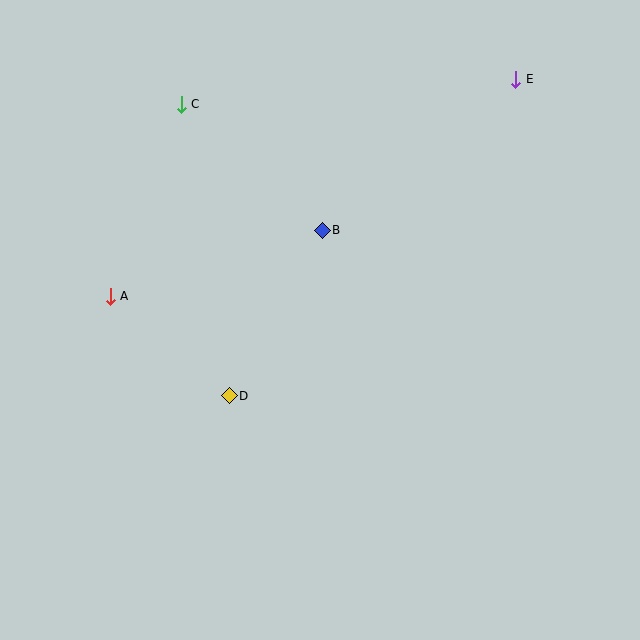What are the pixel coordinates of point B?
Point B is at (322, 230).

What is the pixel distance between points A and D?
The distance between A and D is 155 pixels.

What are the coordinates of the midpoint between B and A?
The midpoint between B and A is at (216, 263).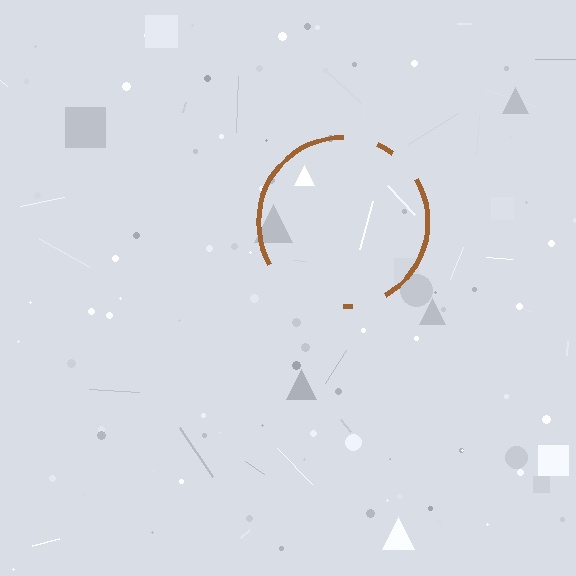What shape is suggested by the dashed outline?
The dashed outline suggests a circle.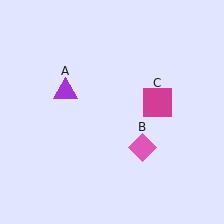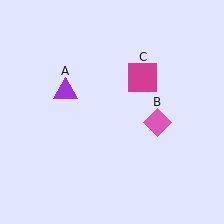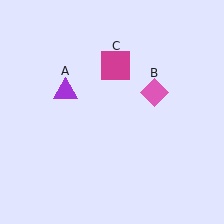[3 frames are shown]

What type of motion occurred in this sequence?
The pink diamond (object B), magenta square (object C) rotated counterclockwise around the center of the scene.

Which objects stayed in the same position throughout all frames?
Purple triangle (object A) remained stationary.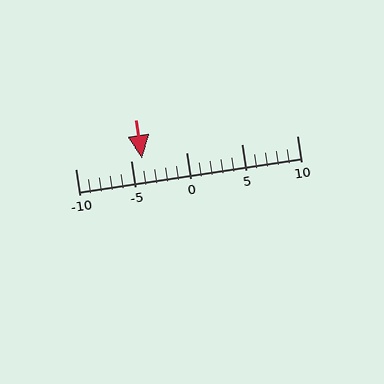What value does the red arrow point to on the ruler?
The red arrow points to approximately -4.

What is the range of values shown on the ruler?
The ruler shows values from -10 to 10.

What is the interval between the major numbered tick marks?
The major tick marks are spaced 5 units apart.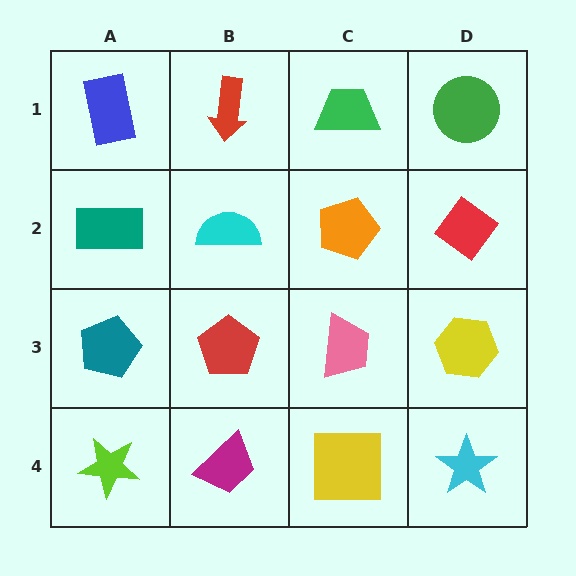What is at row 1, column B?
A red arrow.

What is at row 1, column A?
A blue rectangle.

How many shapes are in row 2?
4 shapes.